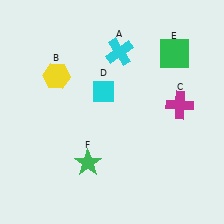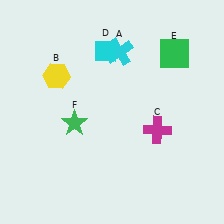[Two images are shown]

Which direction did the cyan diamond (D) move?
The cyan diamond (D) moved up.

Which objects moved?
The objects that moved are: the magenta cross (C), the cyan diamond (D), the green star (F).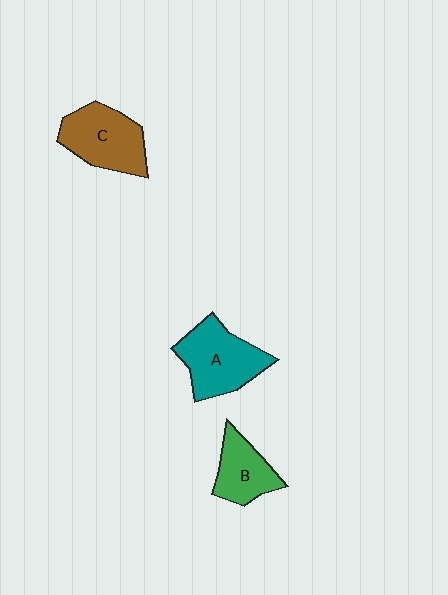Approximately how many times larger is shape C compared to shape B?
Approximately 1.4 times.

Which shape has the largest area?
Shape A (teal).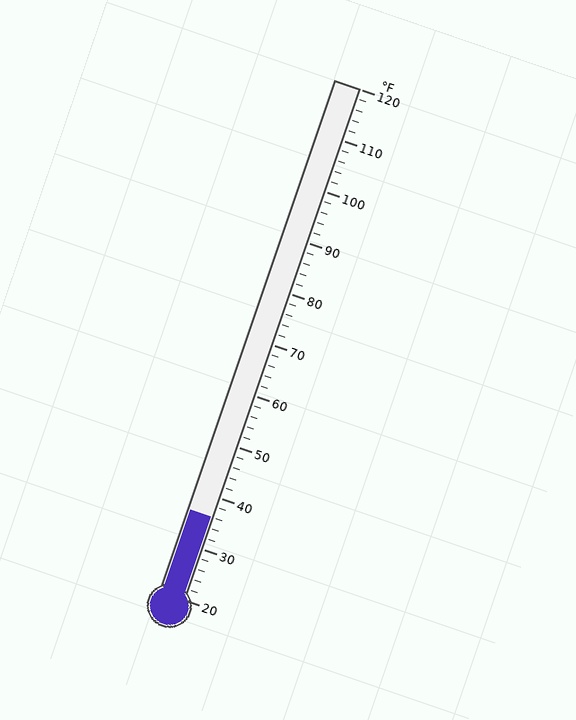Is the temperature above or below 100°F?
The temperature is below 100°F.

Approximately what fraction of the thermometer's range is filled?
The thermometer is filled to approximately 15% of its range.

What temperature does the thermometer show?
The thermometer shows approximately 36°F.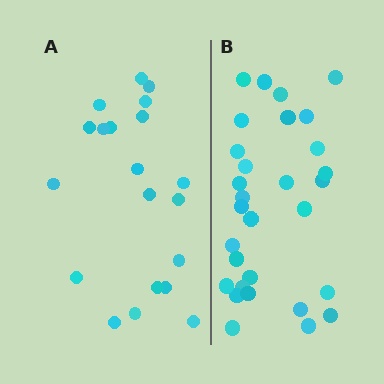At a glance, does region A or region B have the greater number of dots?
Region B (the right region) has more dots.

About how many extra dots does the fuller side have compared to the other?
Region B has roughly 10 or so more dots than region A.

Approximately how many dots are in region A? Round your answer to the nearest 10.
About 20 dots.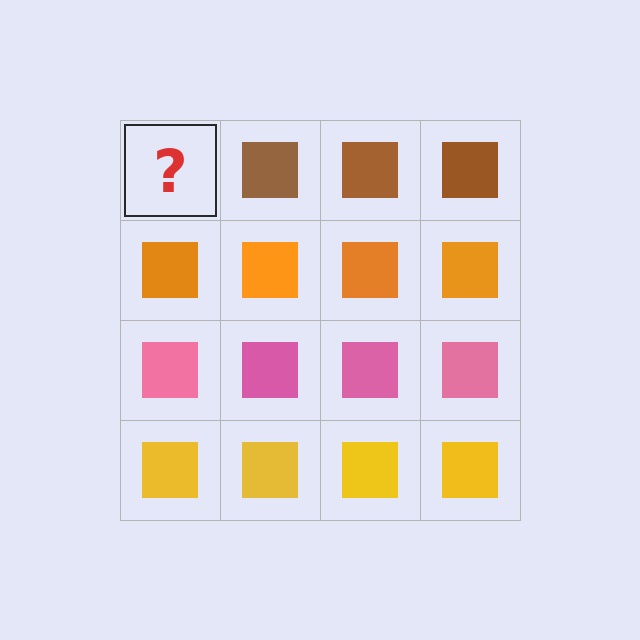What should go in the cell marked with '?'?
The missing cell should contain a brown square.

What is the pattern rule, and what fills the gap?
The rule is that each row has a consistent color. The gap should be filled with a brown square.